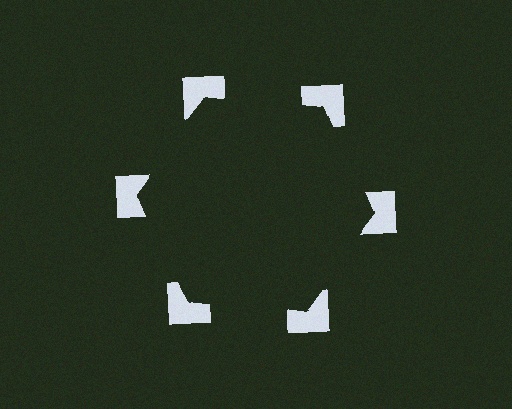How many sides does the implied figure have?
6 sides.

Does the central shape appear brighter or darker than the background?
It typically appears slightly darker than the background, even though no actual brightness change is drawn.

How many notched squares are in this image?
There are 6 — one at each vertex of the illusory hexagon.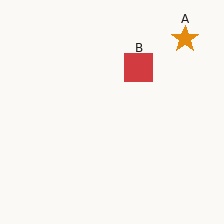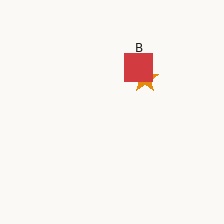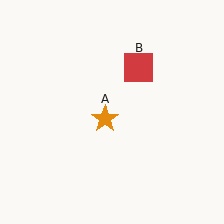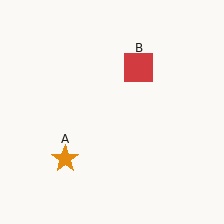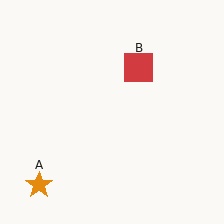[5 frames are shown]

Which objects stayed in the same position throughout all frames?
Red square (object B) remained stationary.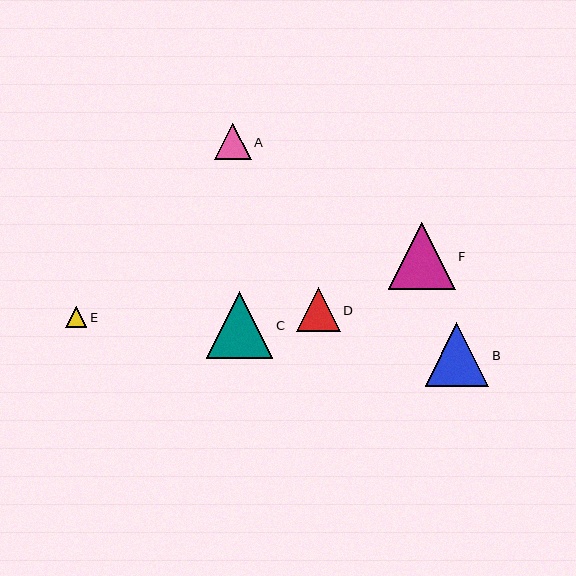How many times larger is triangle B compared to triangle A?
Triangle B is approximately 1.8 times the size of triangle A.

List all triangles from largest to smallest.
From largest to smallest: F, C, B, D, A, E.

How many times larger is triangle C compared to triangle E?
Triangle C is approximately 3.1 times the size of triangle E.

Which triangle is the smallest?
Triangle E is the smallest with a size of approximately 21 pixels.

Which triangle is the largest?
Triangle F is the largest with a size of approximately 67 pixels.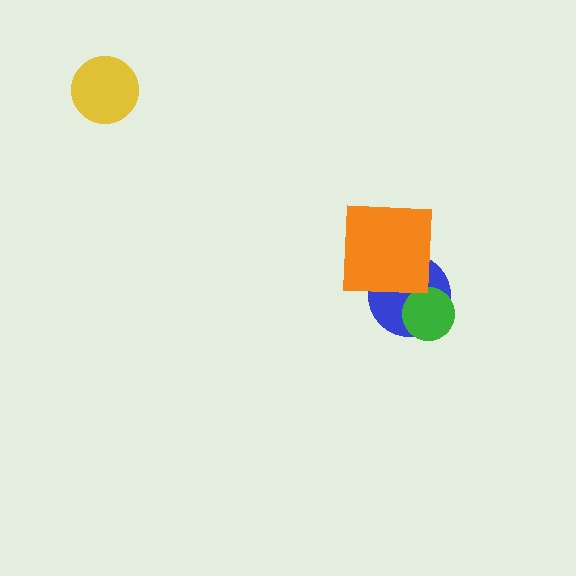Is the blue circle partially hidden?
Yes, it is partially covered by another shape.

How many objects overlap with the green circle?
1 object overlaps with the green circle.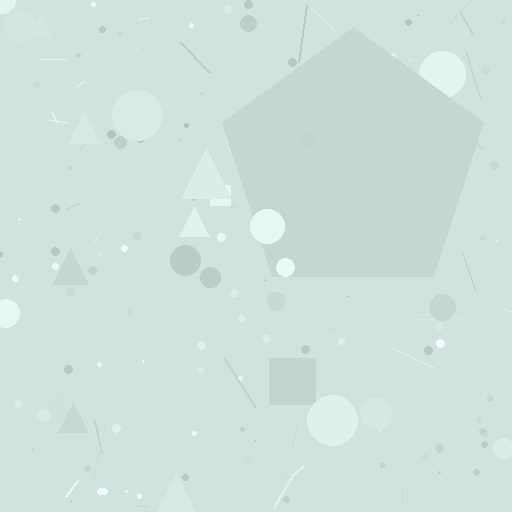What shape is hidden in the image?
A pentagon is hidden in the image.